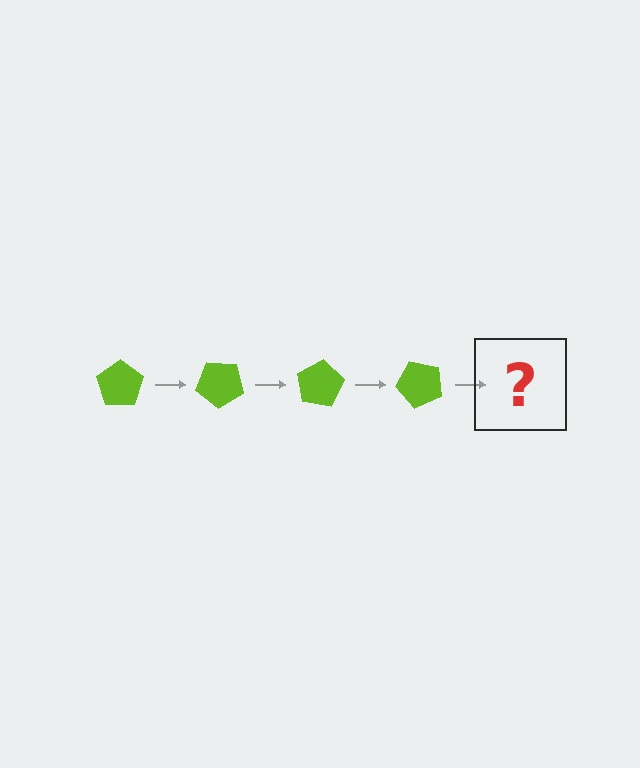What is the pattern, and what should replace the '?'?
The pattern is that the pentagon rotates 40 degrees each step. The '?' should be a lime pentagon rotated 160 degrees.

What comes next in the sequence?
The next element should be a lime pentagon rotated 160 degrees.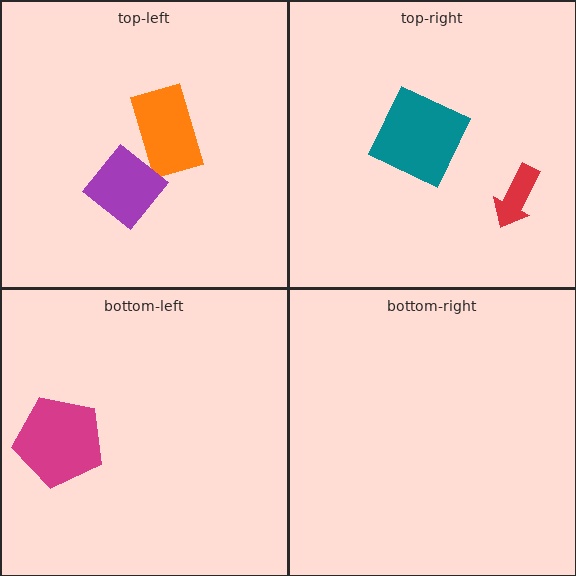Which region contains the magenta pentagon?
The bottom-left region.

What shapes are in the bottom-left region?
The magenta pentagon.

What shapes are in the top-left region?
The orange rectangle, the purple diamond.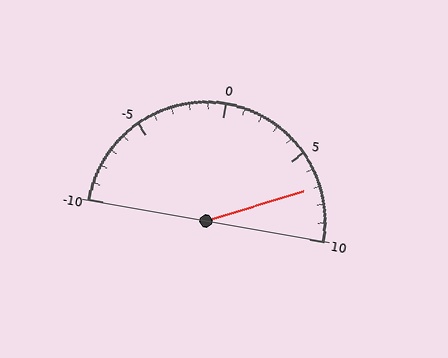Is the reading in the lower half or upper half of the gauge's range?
The reading is in the upper half of the range (-10 to 10).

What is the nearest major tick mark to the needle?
The nearest major tick mark is 5.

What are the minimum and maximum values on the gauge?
The gauge ranges from -10 to 10.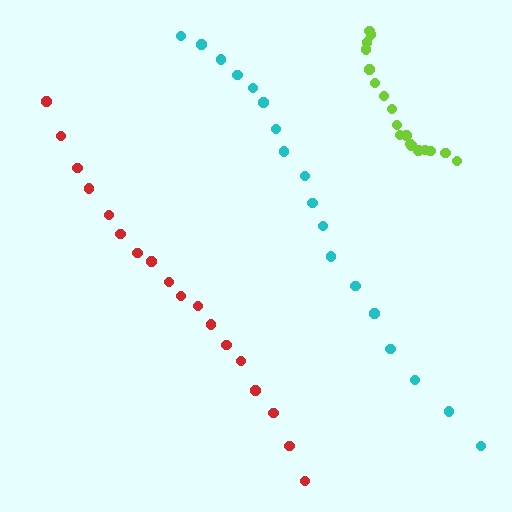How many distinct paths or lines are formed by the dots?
There are 3 distinct paths.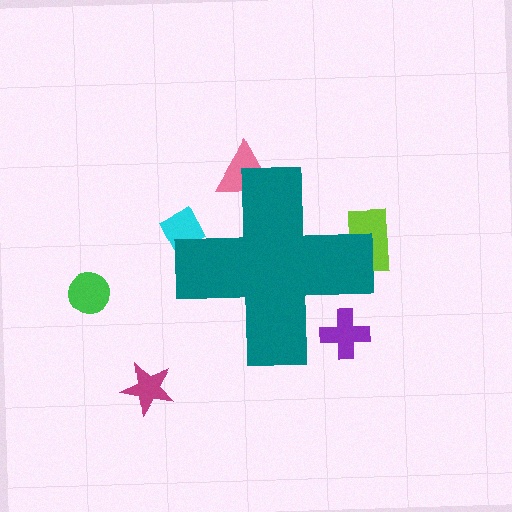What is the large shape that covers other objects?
A teal cross.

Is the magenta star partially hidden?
No, the magenta star is fully visible.